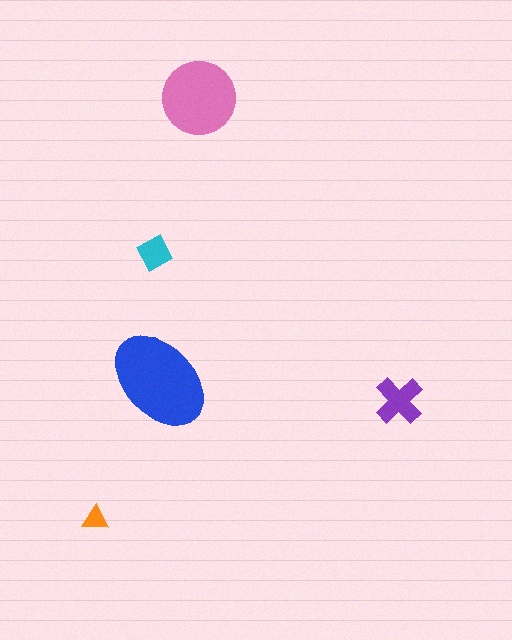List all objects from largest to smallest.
The blue ellipse, the pink circle, the purple cross, the cyan square, the orange triangle.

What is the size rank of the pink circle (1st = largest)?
2nd.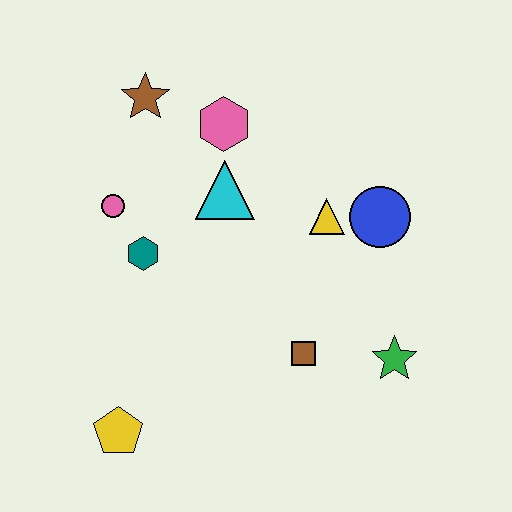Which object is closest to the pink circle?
The teal hexagon is closest to the pink circle.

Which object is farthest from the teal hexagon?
The green star is farthest from the teal hexagon.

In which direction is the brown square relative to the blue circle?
The brown square is below the blue circle.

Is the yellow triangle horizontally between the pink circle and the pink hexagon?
No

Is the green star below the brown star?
Yes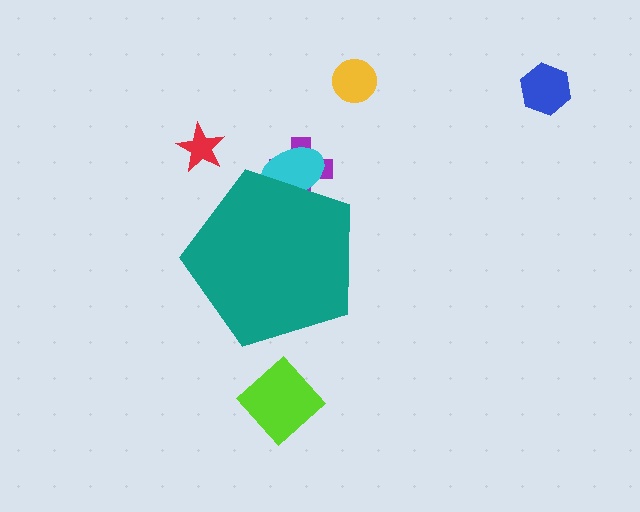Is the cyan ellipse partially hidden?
Yes, the cyan ellipse is partially hidden behind the teal pentagon.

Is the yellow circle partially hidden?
No, the yellow circle is fully visible.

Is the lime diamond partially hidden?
No, the lime diamond is fully visible.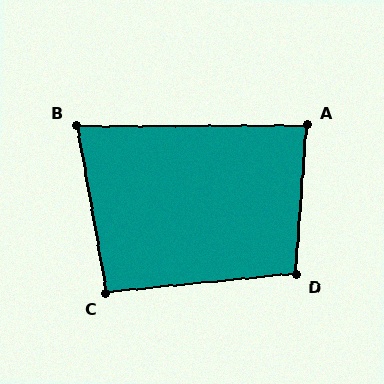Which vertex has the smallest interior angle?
B, at approximately 80 degrees.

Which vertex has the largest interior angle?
D, at approximately 100 degrees.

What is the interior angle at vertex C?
Approximately 94 degrees (approximately right).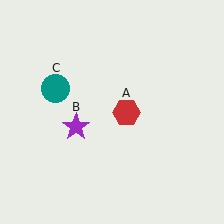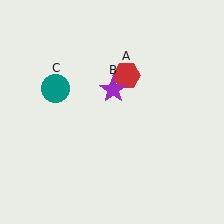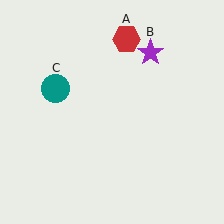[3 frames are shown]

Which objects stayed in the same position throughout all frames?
Teal circle (object C) remained stationary.